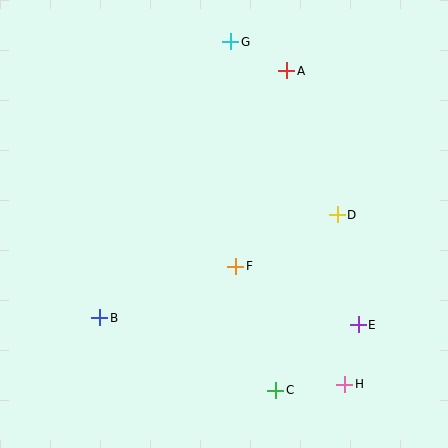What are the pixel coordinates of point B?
Point B is at (100, 318).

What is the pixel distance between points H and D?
The distance between H and D is 170 pixels.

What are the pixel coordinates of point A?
Point A is at (287, 71).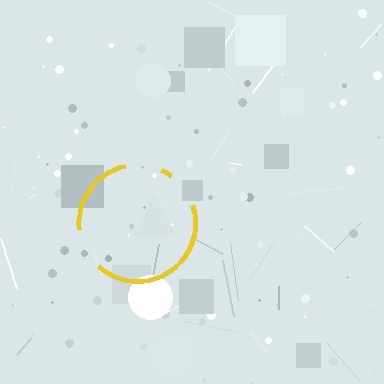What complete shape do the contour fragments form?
The contour fragments form a circle.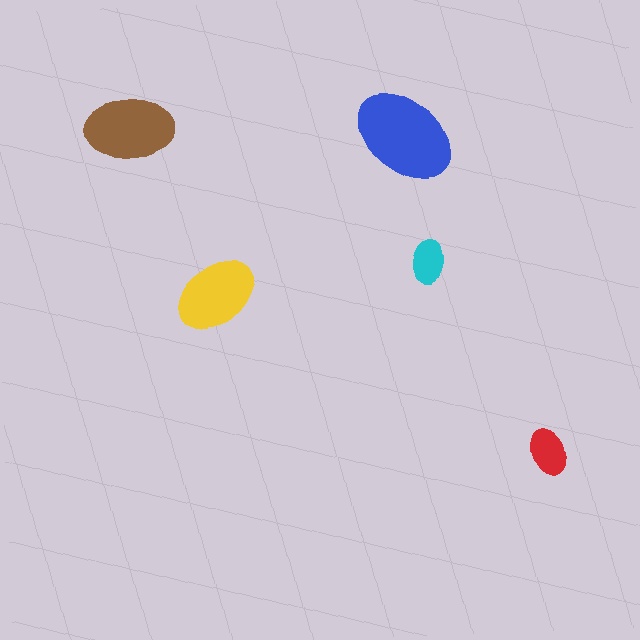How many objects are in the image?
There are 5 objects in the image.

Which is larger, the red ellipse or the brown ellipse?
The brown one.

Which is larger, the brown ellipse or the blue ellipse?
The blue one.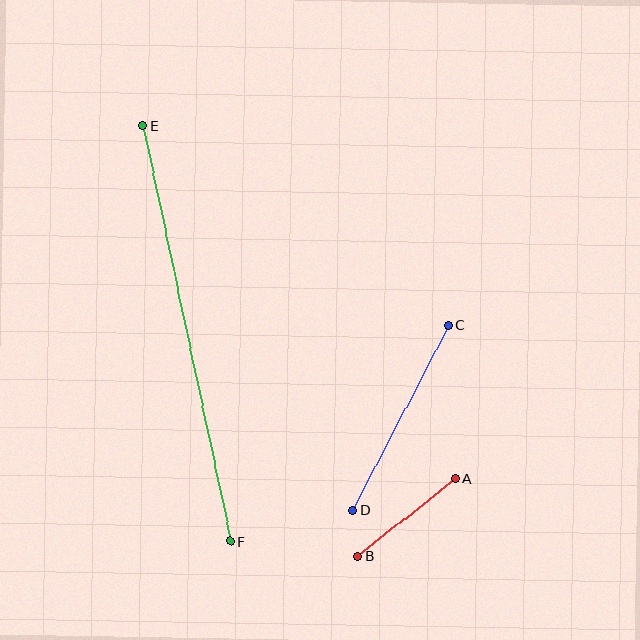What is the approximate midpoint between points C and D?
The midpoint is at approximately (400, 418) pixels.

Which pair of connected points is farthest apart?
Points E and F are farthest apart.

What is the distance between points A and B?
The distance is approximately 125 pixels.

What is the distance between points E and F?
The distance is approximately 425 pixels.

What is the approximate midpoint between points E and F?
The midpoint is at approximately (187, 333) pixels.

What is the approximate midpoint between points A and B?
The midpoint is at approximately (407, 517) pixels.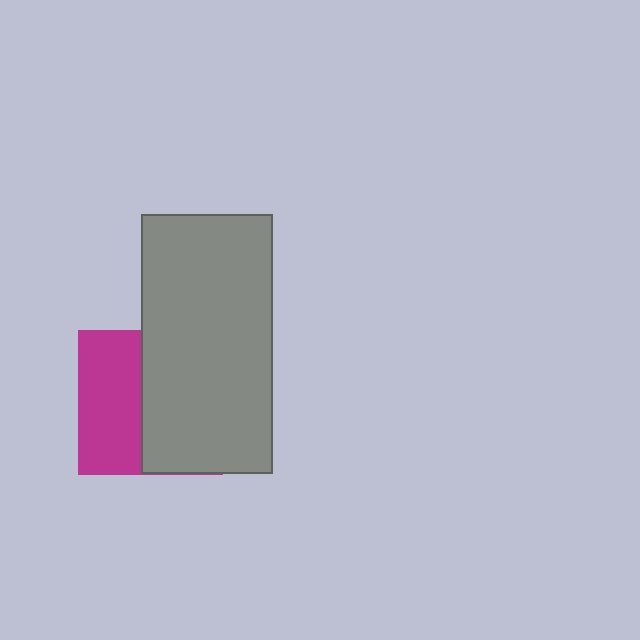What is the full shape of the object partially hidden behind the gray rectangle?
The partially hidden object is a magenta square.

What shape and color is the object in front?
The object in front is a gray rectangle.